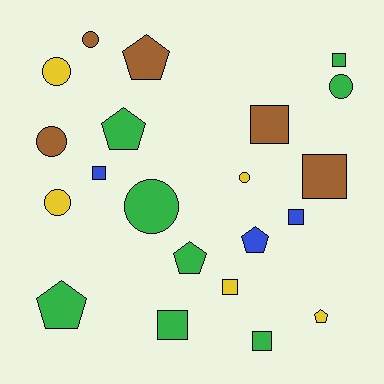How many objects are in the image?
There are 21 objects.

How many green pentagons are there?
There are 3 green pentagons.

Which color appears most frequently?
Green, with 8 objects.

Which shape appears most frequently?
Square, with 8 objects.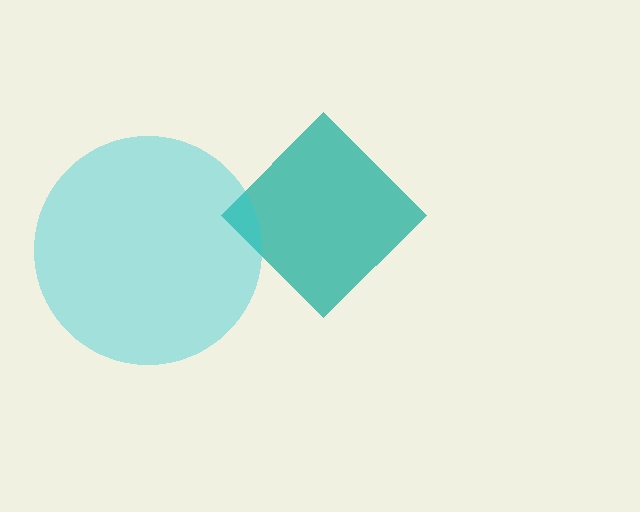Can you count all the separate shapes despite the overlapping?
Yes, there are 2 separate shapes.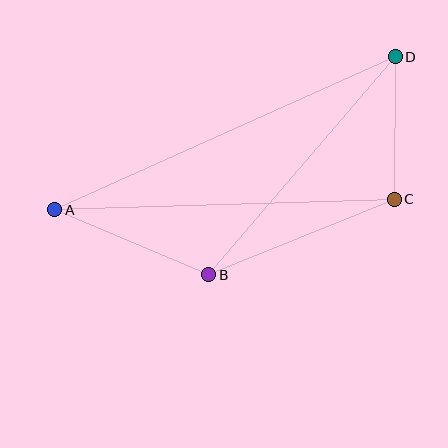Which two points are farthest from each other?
Points A and D are farthest from each other.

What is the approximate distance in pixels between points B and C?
The distance between B and C is approximately 200 pixels.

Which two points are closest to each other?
Points C and D are closest to each other.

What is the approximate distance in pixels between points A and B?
The distance between A and B is approximately 167 pixels.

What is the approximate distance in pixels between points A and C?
The distance between A and C is approximately 339 pixels.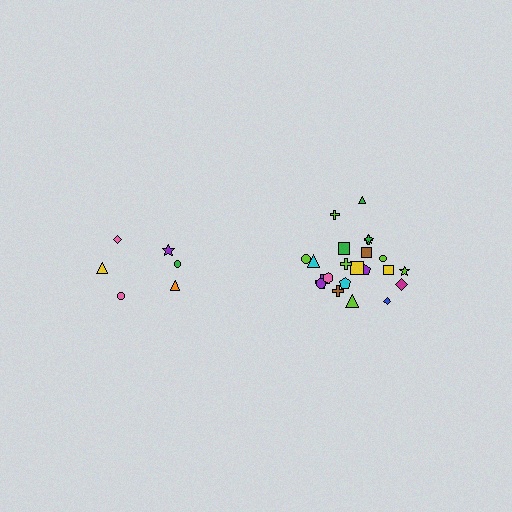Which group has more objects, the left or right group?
The right group.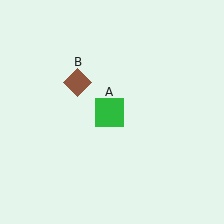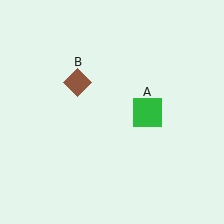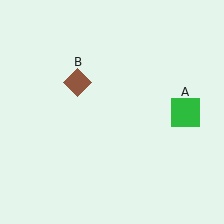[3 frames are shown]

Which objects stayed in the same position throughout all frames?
Brown diamond (object B) remained stationary.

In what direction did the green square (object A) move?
The green square (object A) moved right.